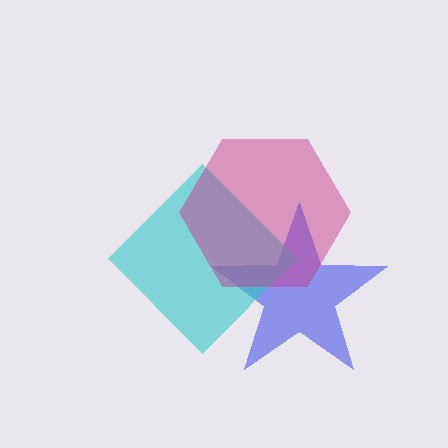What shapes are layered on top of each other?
The layered shapes are: a blue star, a cyan diamond, a magenta hexagon.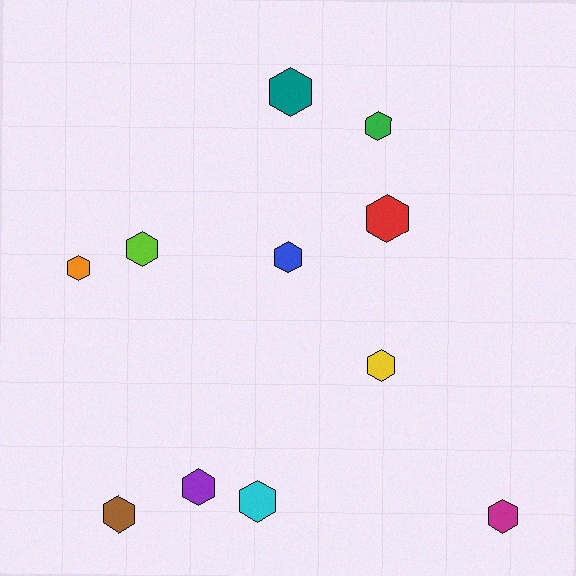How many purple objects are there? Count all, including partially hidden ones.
There is 1 purple object.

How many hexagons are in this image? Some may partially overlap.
There are 11 hexagons.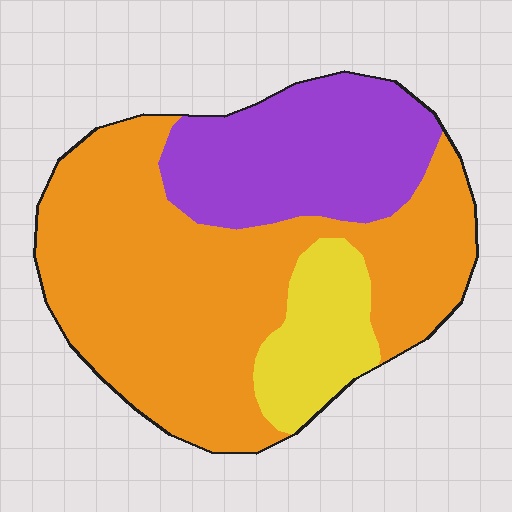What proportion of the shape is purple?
Purple takes up about one quarter (1/4) of the shape.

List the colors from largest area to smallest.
From largest to smallest: orange, purple, yellow.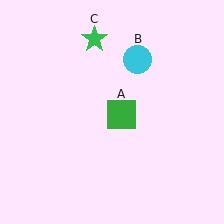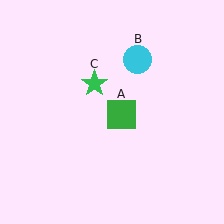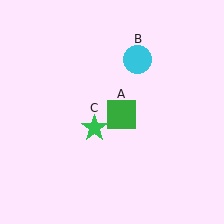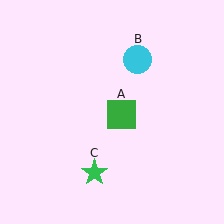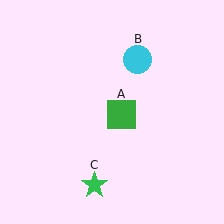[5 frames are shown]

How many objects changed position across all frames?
1 object changed position: green star (object C).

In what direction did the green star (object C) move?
The green star (object C) moved down.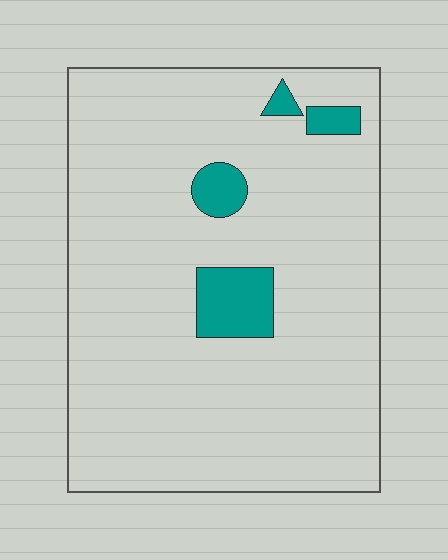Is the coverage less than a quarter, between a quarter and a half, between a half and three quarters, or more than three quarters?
Less than a quarter.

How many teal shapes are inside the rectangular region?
4.